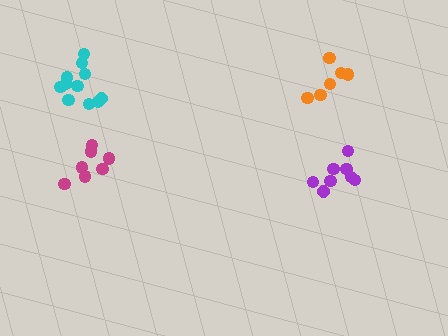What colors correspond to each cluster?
The clusters are colored: orange, magenta, cyan, purple.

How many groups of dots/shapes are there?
There are 4 groups.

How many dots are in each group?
Group 1: 6 dots, Group 2: 7 dots, Group 3: 11 dots, Group 4: 8 dots (32 total).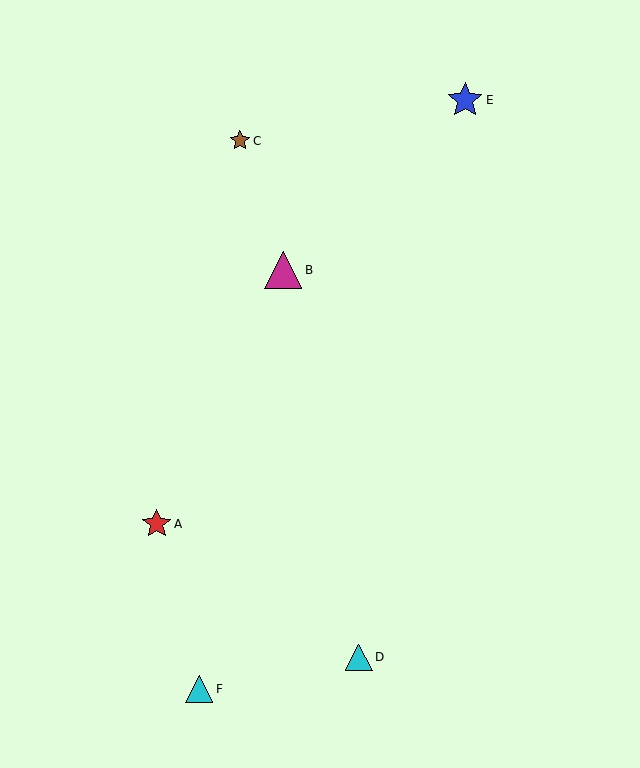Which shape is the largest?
The magenta triangle (labeled B) is the largest.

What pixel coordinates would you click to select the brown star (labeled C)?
Click at (240, 141) to select the brown star C.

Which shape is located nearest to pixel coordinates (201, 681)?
The cyan triangle (labeled F) at (199, 689) is nearest to that location.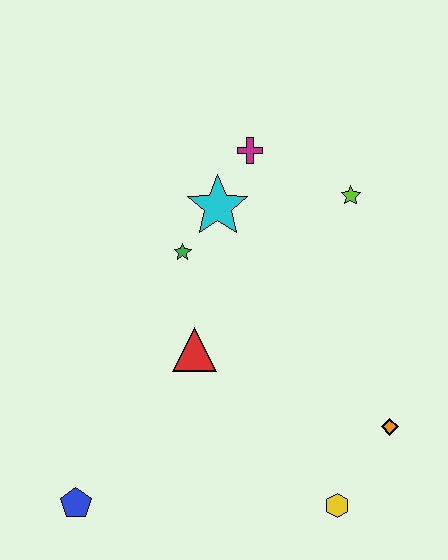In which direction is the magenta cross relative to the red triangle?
The magenta cross is above the red triangle.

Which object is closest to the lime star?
The magenta cross is closest to the lime star.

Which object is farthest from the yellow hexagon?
The magenta cross is farthest from the yellow hexagon.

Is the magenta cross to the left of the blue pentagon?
No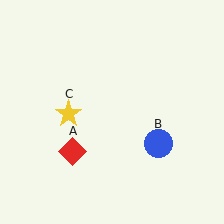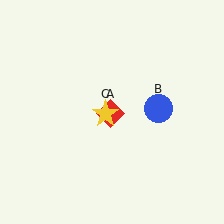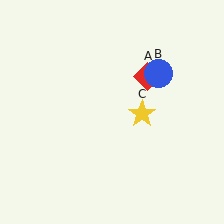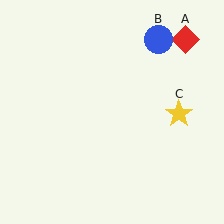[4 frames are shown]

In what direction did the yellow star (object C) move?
The yellow star (object C) moved right.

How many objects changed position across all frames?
3 objects changed position: red diamond (object A), blue circle (object B), yellow star (object C).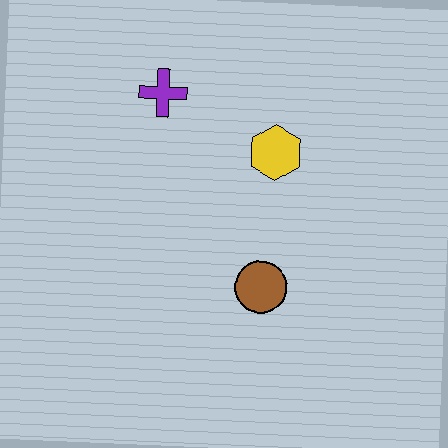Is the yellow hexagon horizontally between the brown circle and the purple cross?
No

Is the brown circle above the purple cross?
No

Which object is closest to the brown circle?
The yellow hexagon is closest to the brown circle.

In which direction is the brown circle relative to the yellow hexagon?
The brown circle is below the yellow hexagon.